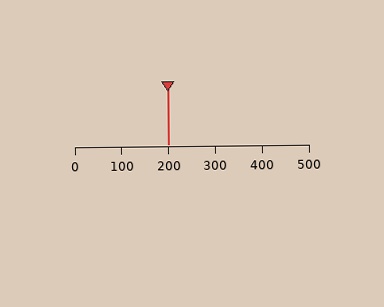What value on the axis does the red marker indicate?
The marker indicates approximately 200.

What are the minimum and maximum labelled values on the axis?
The axis runs from 0 to 500.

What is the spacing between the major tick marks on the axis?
The major ticks are spaced 100 apart.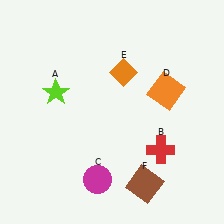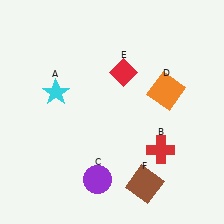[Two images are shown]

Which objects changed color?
A changed from lime to cyan. C changed from magenta to purple. E changed from orange to red.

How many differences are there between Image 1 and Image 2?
There are 3 differences between the two images.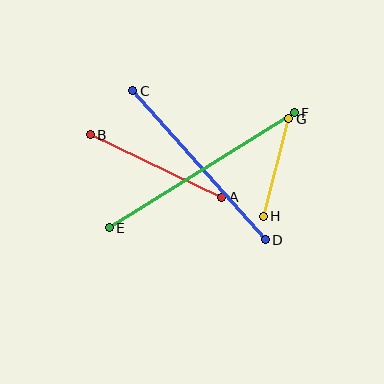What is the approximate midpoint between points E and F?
The midpoint is at approximately (202, 170) pixels.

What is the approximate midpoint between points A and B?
The midpoint is at approximately (156, 166) pixels.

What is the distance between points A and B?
The distance is approximately 146 pixels.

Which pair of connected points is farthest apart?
Points E and F are farthest apart.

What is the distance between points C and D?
The distance is approximately 200 pixels.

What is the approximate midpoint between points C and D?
The midpoint is at approximately (199, 165) pixels.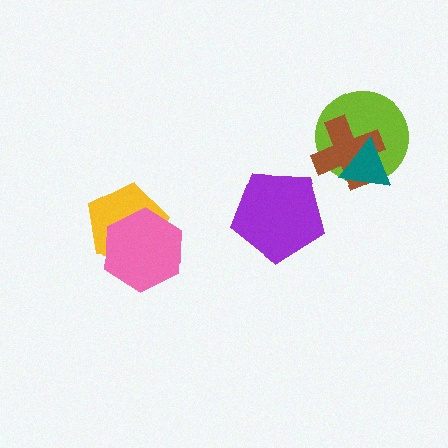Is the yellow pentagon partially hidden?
Yes, it is partially covered by another shape.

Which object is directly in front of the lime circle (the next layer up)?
The brown cross is directly in front of the lime circle.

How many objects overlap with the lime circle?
2 objects overlap with the lime circle.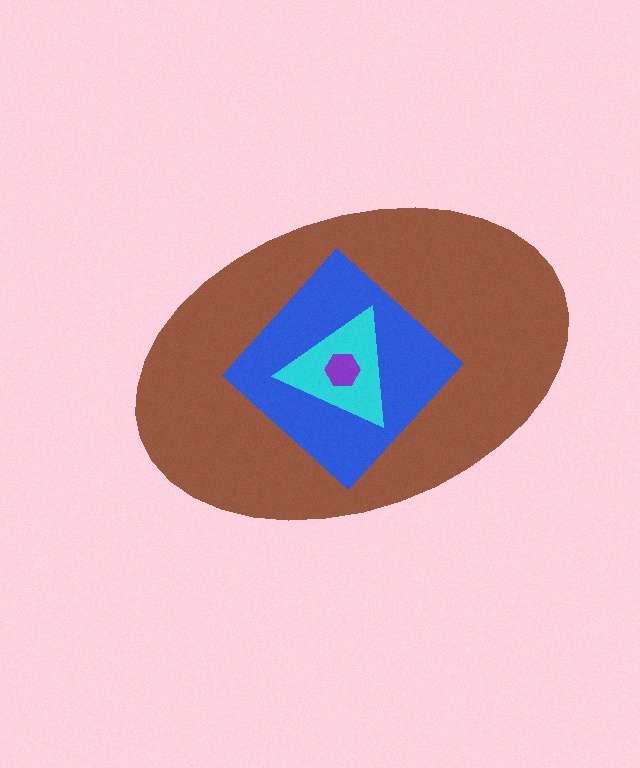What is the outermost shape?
The brown ellipse.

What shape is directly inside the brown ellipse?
The blue diamond.